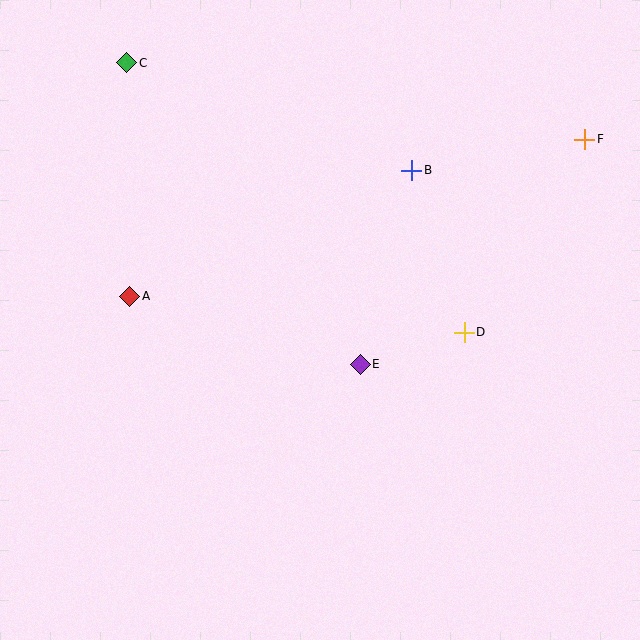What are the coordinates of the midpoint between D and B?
The midpoint between D and B is at (438, 251).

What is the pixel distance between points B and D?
The distance between B and D is 170 pixels.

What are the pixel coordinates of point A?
Point A is at (130, 296).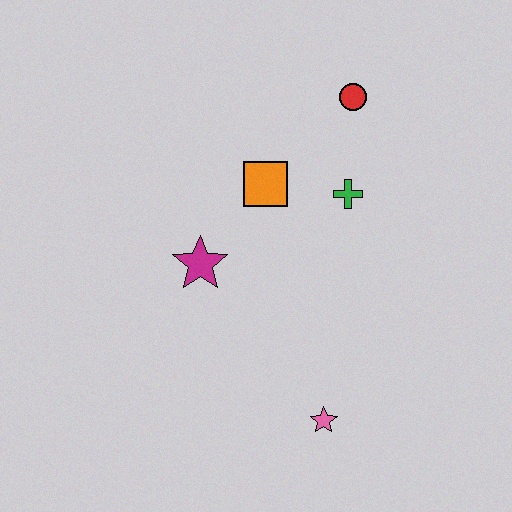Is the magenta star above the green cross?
No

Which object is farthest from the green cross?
The pink star is farthest from the green cross.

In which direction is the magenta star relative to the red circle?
The magenta star is below the red circle.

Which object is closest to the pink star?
The magenta star is closest to the pink star.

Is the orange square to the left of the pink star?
Yes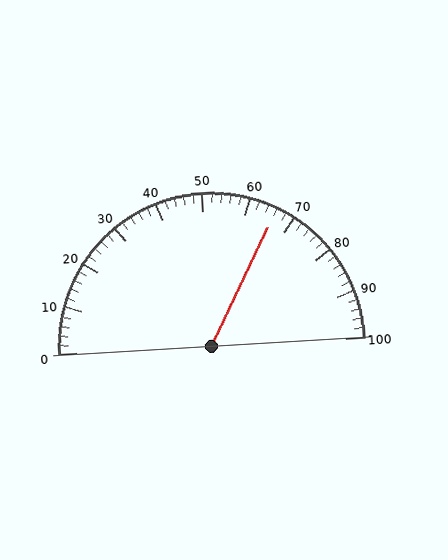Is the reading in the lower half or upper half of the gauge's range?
The reading is in the upper half of the range (0 to 100).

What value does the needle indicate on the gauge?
The needle indicates approximately 66.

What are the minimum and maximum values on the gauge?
The gauge ranges from 0 to 100.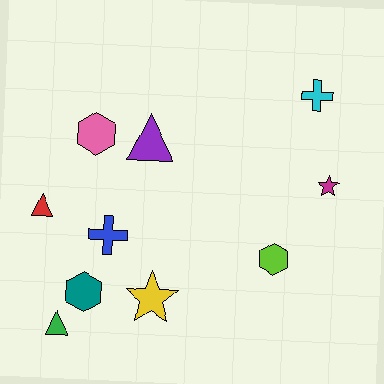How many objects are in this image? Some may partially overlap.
There are 10 objects.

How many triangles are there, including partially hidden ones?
There are 3 triangles.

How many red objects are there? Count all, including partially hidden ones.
There is 1 red object.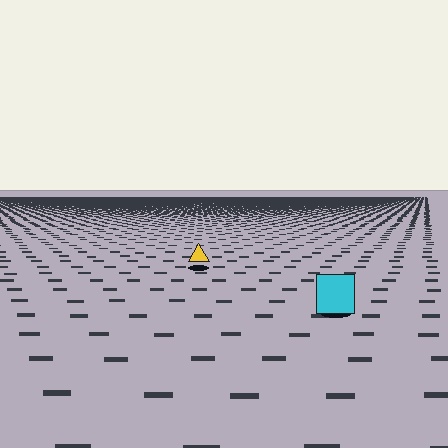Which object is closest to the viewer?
The cyan square is closest. The texture marks near it are larger and more spread out.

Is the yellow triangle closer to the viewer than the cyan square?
No. The cyan square is closer — you can tell from the texture gradient: the ground texture is coarser near it.